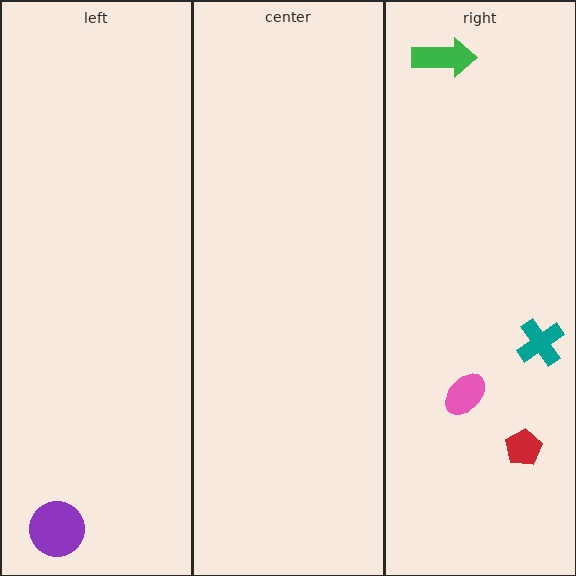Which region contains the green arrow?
The right region.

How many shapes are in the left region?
1.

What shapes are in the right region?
The green arrow, the red pentagon, the teal cross, the pink ellipse.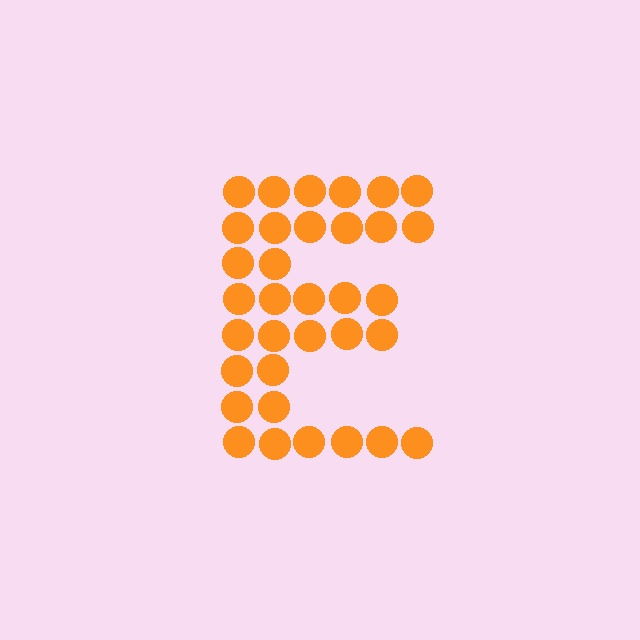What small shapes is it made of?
It is made of small circles.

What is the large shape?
The large shape is the letter E.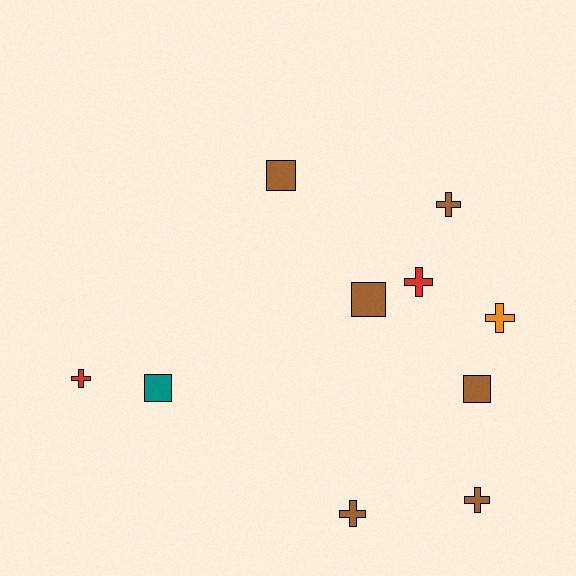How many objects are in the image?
There are 10 objects.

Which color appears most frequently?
Brown, with 6 objects.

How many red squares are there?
There are no red squares.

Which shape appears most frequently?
Cross, with 6 objects.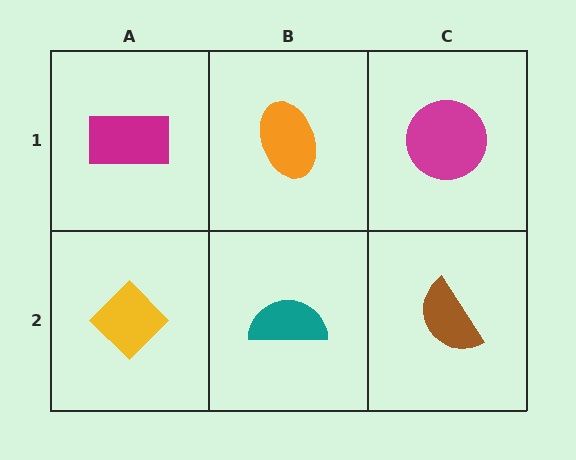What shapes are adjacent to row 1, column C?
A brown semicircle (row 2, column C), an orange ellipse (row 1, column B).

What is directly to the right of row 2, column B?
A brown semicircle.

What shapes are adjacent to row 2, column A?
A magenta rectangle (row 1, column A), a teal semicircle (row 2, column B).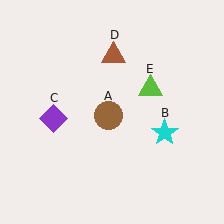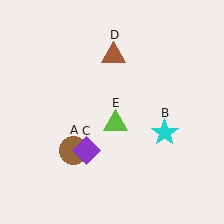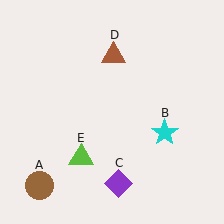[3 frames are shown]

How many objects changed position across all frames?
3 objects changed position: brown circle (object A), purple diamond (object C), lime triangle (object E).